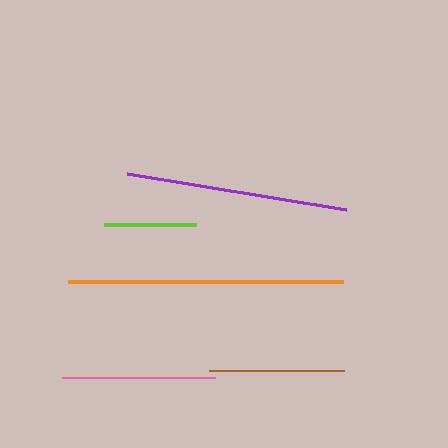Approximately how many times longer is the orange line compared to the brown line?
The orange line is approximately 2.0 times the length of the brown line.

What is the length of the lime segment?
The lime segment is approximately 92 pixels long.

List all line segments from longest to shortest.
From longest to shortest: orange, purple, pink, brown, lime.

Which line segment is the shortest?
The lime line is the shortest at approximately 92 pixels.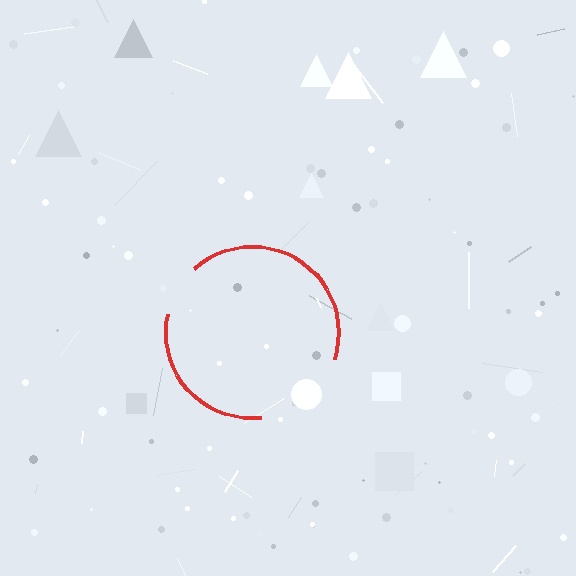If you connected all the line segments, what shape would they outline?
They would outline a circle.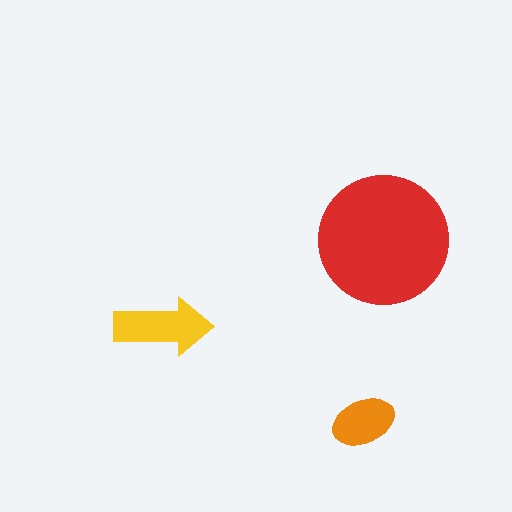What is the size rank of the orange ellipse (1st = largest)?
3rd.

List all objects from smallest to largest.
The orange ellipse, the yellow arrow, the red circle.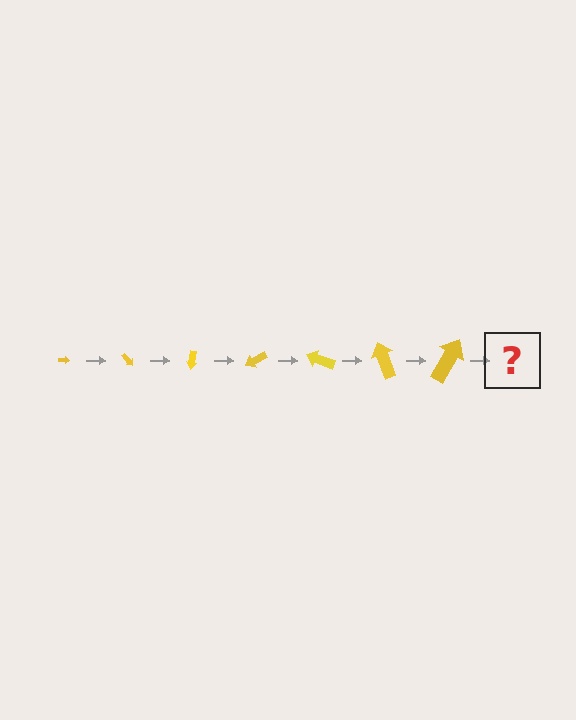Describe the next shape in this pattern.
It should be an arrow, larger than the previous one and rotated 350 degrees from the start.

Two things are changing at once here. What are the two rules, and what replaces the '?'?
The two rules are that the arrow grows larger each step and it rotates 50 degrees each step. The '?' should be an arrow, larger than the previous one and rotated 350 degrees from the start.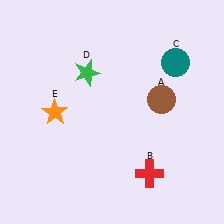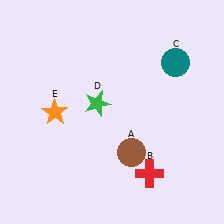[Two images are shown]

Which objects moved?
The objects that moved are: the brown circle (A), the green star (D).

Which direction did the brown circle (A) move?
The brown circle (A) moved down.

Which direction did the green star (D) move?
The green star (D) moved down.